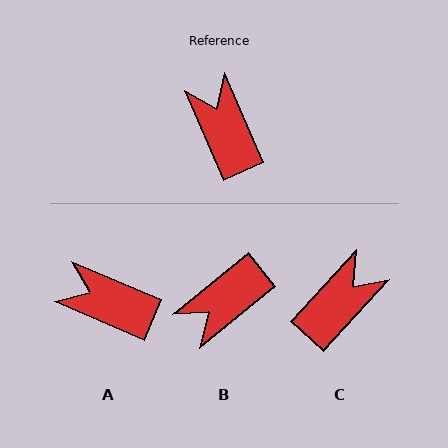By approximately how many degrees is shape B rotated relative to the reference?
Approximately 105 degrees counter-clockwise.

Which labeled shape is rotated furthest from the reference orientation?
B, about 105 degrees away.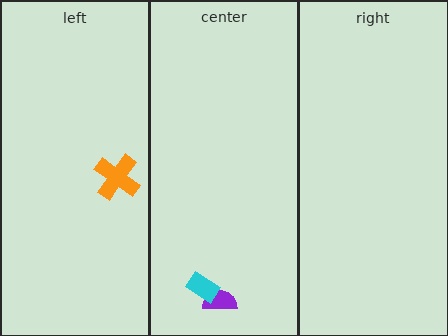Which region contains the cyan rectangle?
The center region.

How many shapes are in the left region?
1.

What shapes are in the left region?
The orange cross.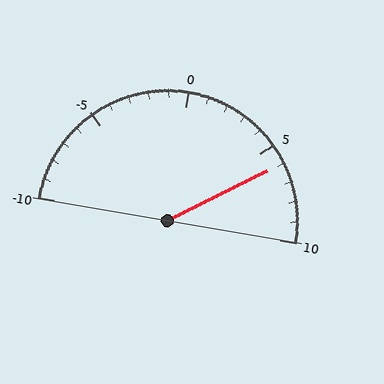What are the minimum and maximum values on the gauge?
The gauge ranges from -10 to 10.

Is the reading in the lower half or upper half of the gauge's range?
The reading is in the upper half of the range (-10 to 10).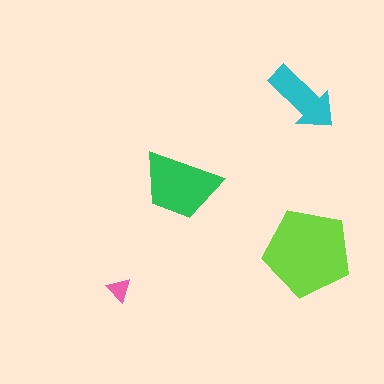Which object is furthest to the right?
The lime pentagon is rightmost.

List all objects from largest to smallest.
The lime pentagon, the green trapezoid, the cyan arrow, the pink triangle.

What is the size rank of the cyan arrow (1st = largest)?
3rd.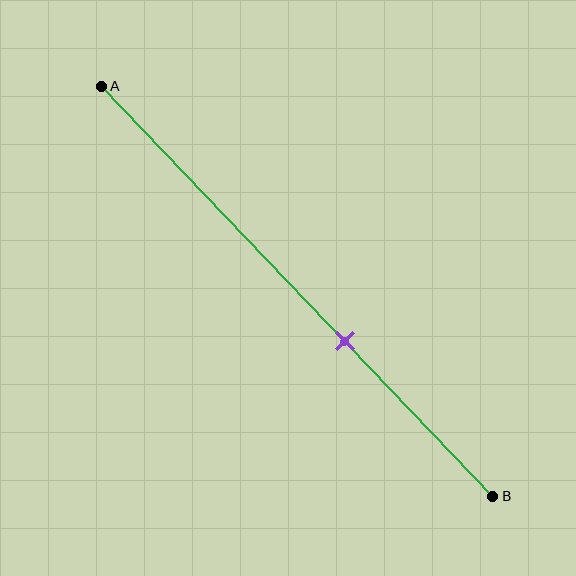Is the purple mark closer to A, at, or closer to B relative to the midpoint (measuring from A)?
The purple mark is closer to point B than the midpoint of segment AB.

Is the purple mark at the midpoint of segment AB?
No, the mark is at about 60% from A, not at the 50% midpoint.